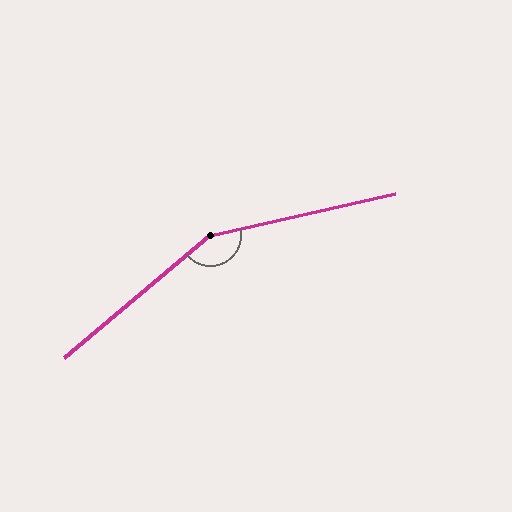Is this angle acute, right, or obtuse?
It is obtuse.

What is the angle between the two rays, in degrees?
Approximately 153 degrees.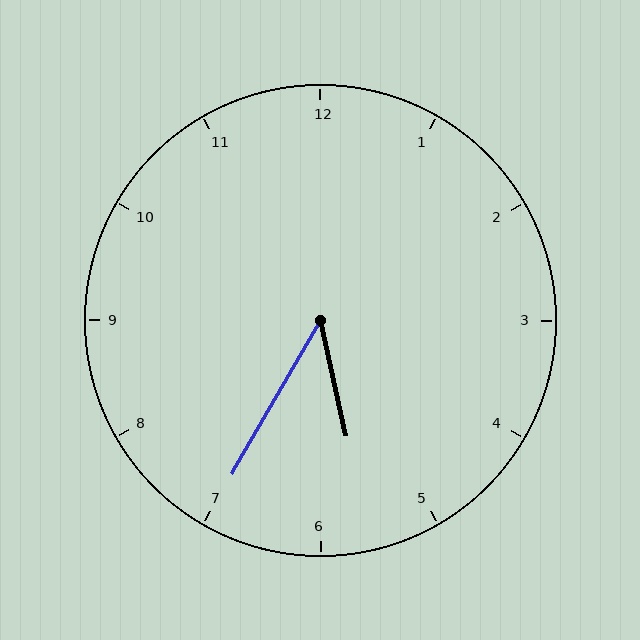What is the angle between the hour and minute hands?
Approximately 42 degrees.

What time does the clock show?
5:35.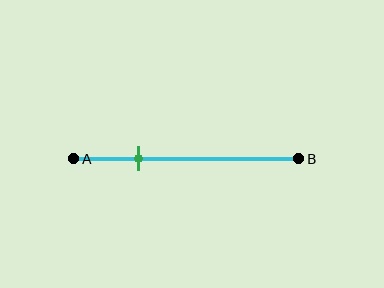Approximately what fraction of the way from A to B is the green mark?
The green mark is approximately 30% of the way from A to B.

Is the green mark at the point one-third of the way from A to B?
No, the mark is at about 30% from A, not at the 33% one-third point.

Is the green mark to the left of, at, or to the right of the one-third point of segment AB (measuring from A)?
The green mark is to the left of the one-third point of segment AB.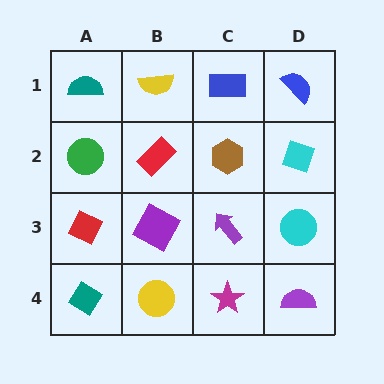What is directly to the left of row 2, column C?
A red rectangle.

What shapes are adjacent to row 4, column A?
A red diamond (row 3, column A), a yellow circle (row 4, column B).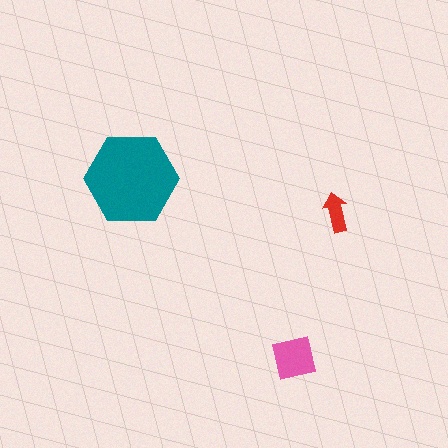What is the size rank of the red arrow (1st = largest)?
3rd.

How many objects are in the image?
There are 3 objects in the image.